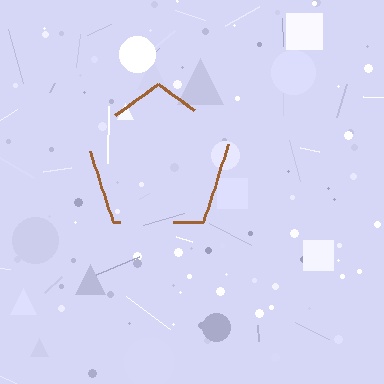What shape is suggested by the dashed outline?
The dashed outline suggests a pentagon.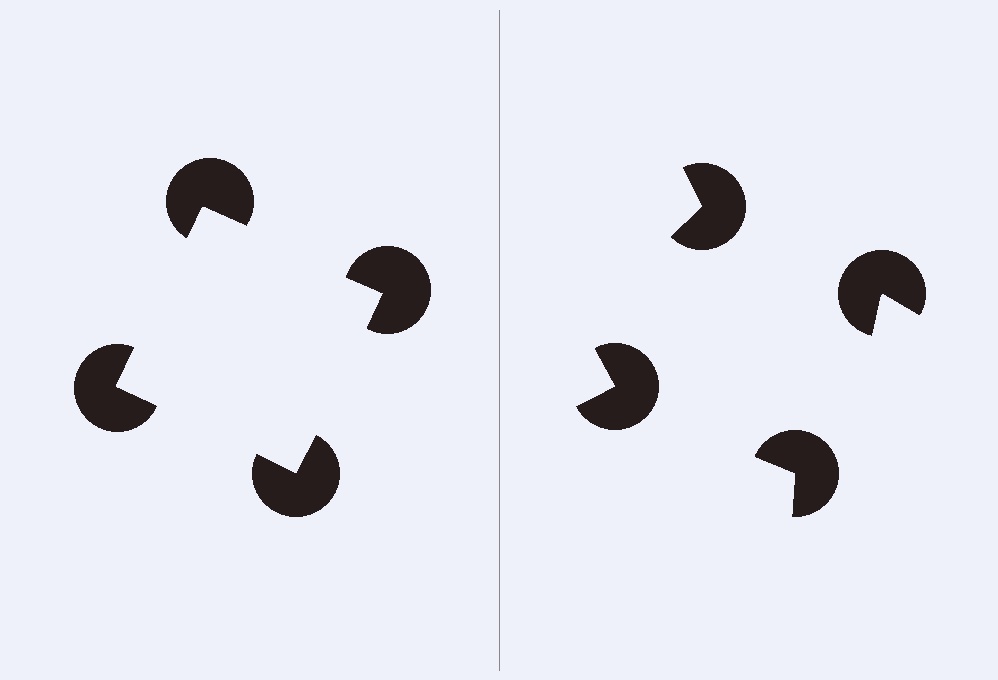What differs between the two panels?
The pac-man discs are positioned identically on both sides; only the wedge orientations differ. On the left they align to a square; on the right they are misaligned.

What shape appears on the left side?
An illusory square.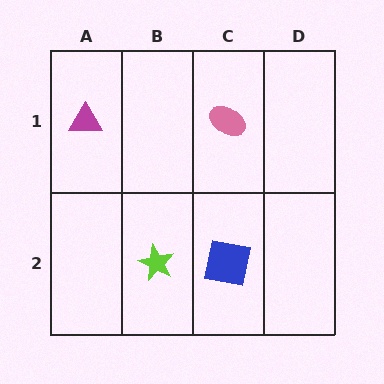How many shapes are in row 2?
2 shapes.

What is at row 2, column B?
A lime star.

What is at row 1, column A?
A magenta triangle.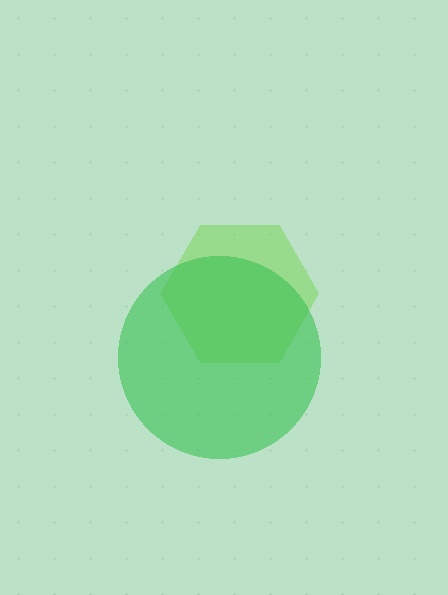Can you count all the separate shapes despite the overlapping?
Yes, there are 2 separate shapes.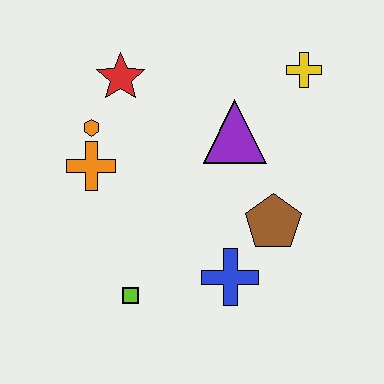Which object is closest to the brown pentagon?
The blue cross is closest to the brown pentagon.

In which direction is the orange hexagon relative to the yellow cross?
The orange hexagon is to the left of the yellow cross.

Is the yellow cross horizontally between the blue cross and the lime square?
No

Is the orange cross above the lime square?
Yes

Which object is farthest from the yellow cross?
The lime square is farthest from the yellow cross.